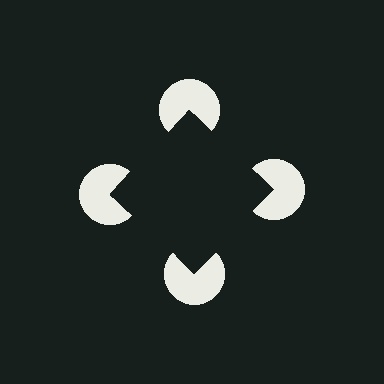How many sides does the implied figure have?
4 sides.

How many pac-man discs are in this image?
There are 4 — one at each vertex of the illusory square.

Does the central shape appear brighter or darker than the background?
It typically appears slightly darker than the background, even though no actual brightness change is drawn.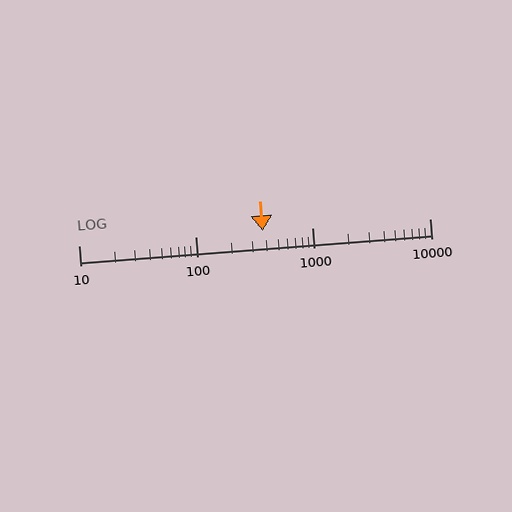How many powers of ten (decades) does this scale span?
The scale spans 3 decades, from 10 to 10000.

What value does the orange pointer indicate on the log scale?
The pointer indicates approximately 370.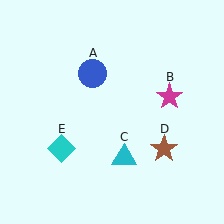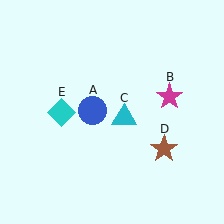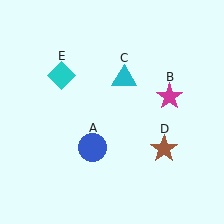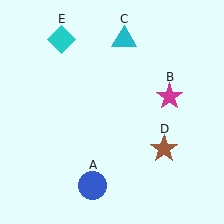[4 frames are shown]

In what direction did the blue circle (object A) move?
The blue circle (object A) moved down.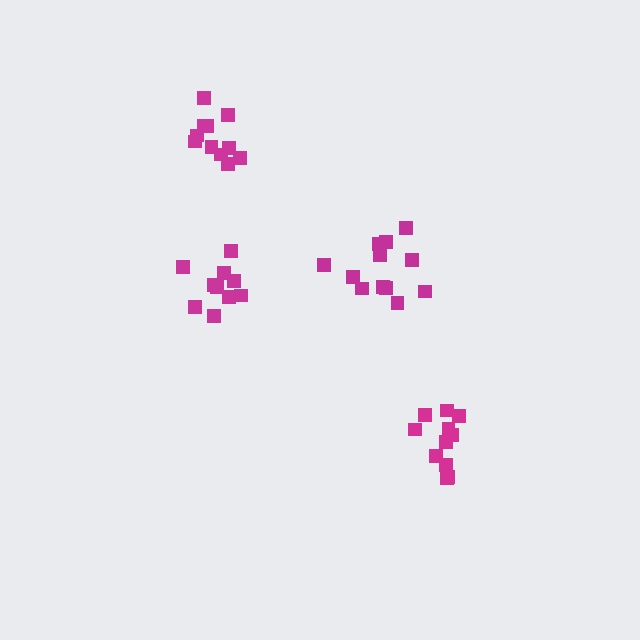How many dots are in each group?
Group 1: 12 dots, Group 2: 11 dots, Group 3: 11 dots, Group 4: 10 dots (44 total).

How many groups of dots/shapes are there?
There are 4 groups.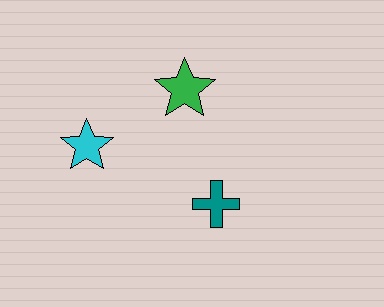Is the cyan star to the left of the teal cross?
Yes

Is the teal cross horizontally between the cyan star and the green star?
No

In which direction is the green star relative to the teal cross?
The green star is above the teal cross.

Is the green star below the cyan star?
No